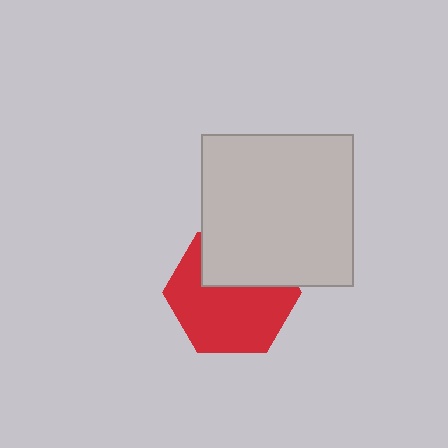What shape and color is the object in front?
The object in front is a light gray square.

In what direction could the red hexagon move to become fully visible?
The red hexagon could move down. That would shift it out from behind the light gray square entirely.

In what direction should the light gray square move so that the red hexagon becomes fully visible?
The light gray square should move up. That is the shortest direction to clear the overlap and leave the red hexagon fully visible.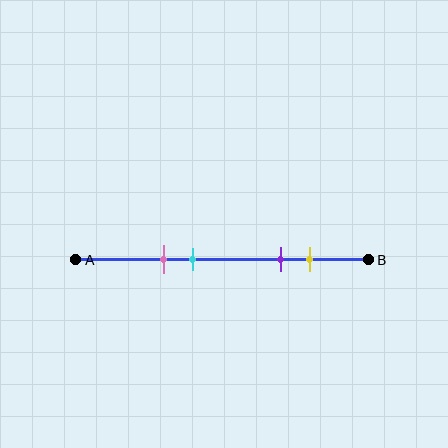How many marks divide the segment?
There are 4 marks dividing the segment.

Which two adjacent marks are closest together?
The pink and cyan marks are the closest adjacent pair.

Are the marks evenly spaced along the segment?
No, the marks are not evenly spaced.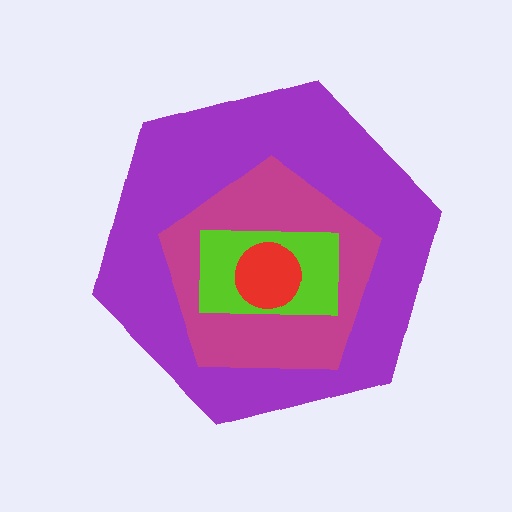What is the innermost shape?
The red circle.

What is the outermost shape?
The purple hexagon.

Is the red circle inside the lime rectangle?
Yes.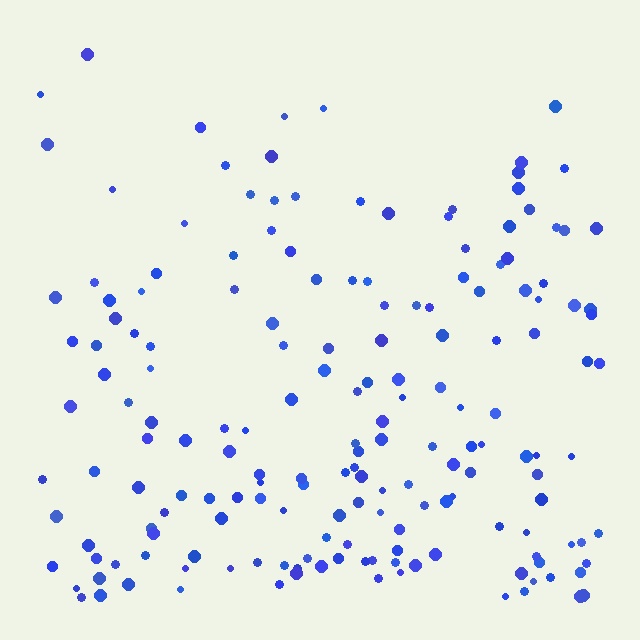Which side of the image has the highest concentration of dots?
The bottom.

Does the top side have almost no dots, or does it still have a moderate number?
Still a moderate number, just noticeably fewer than the bottom.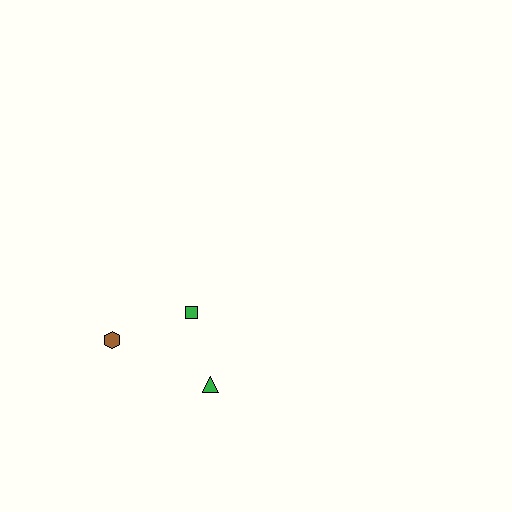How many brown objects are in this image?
There is 1 brown object.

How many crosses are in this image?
There are no crosses.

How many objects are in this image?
There are 3 objects.